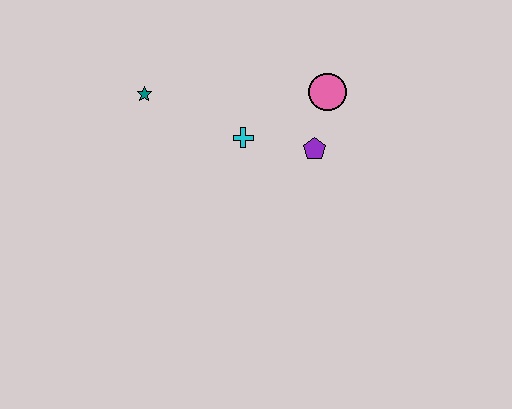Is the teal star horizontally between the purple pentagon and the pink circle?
No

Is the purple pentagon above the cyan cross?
No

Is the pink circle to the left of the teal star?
No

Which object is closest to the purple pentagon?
The pink circle is closest to the purple pentagon.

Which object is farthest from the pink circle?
The teal star is farthest from the pink circle.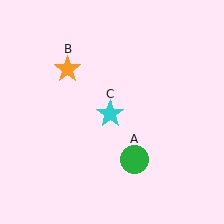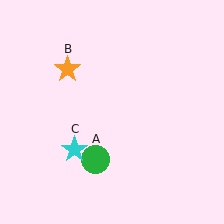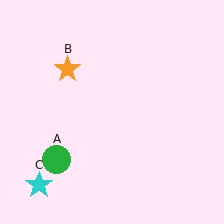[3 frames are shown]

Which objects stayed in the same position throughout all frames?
Orange star (object B) remained stationary.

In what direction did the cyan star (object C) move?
The cyan star (object C) moved down and to the left.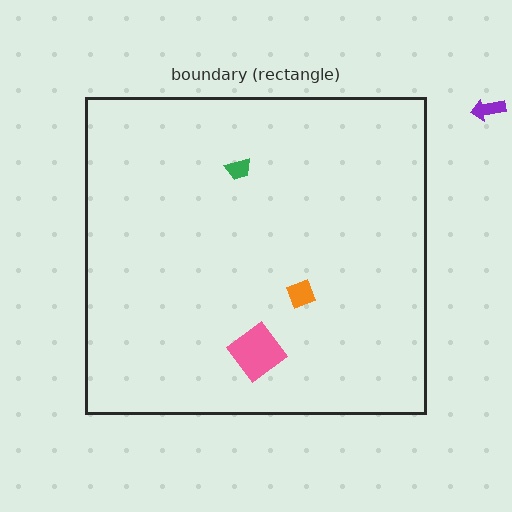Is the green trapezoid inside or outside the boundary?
Inside.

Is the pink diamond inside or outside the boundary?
Inside.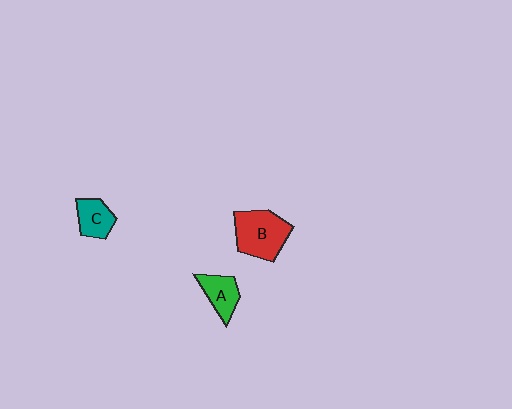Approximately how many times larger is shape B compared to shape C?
Approximately 1.8 times.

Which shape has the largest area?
Shape B (red).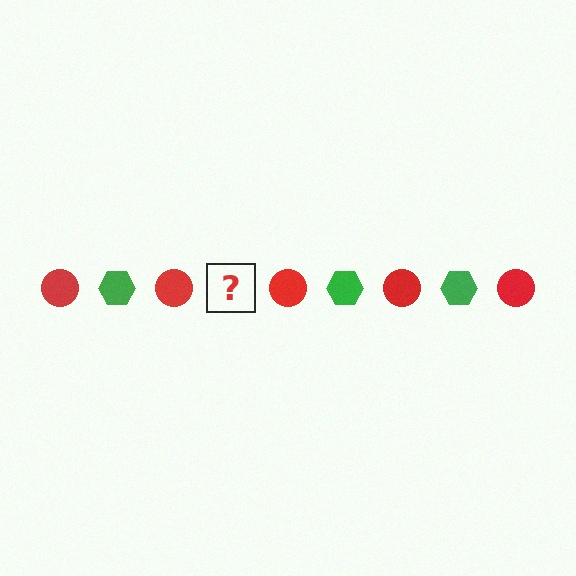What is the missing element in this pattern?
The missing element is a green hexagon.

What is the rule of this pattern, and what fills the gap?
The rule is that the pattern alternates between red circle and green hexagon. The gap should be filled with a green hexagon.